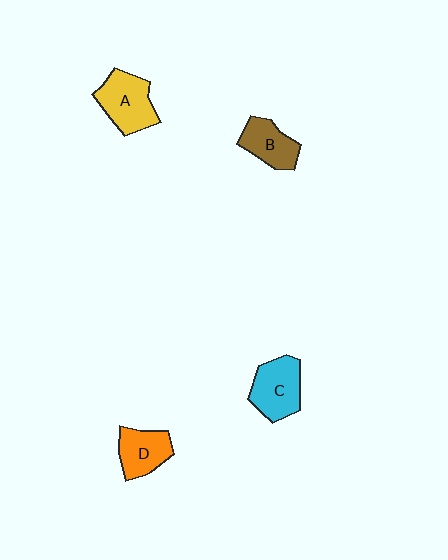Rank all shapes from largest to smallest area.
From largest to smallest: A (yellow), C (cyan), D (orange), B (brown).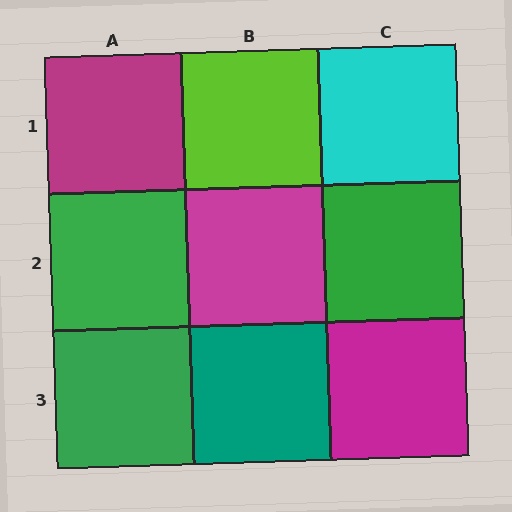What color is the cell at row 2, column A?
Green.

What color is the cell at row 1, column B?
Lime.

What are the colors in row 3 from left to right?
Green, teal, magenta.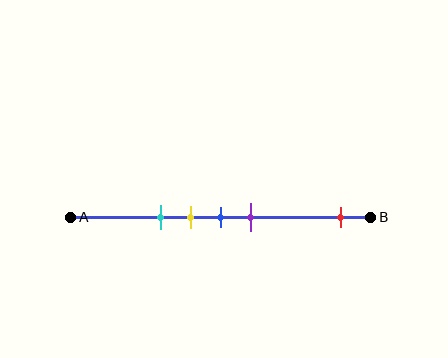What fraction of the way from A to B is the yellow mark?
The yellow mark is approximately 40% (0.4) of the way from A to B.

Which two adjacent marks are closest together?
The yellow and blue marks are the closest adjacent pair.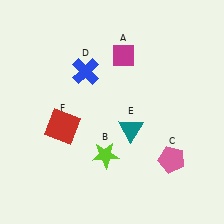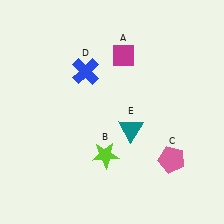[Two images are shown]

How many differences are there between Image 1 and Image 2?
There is 1 difference between the two images.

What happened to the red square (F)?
The red square (F) was removed in Image 2. It was in the bottom-left area of Image 1.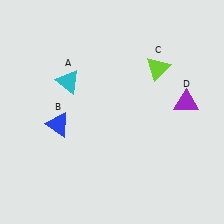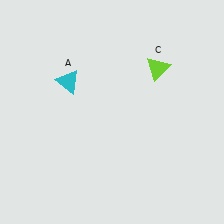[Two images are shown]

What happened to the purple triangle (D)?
The purple triangle (D) was removed in Image 2. It was in the top-right area of Image 1.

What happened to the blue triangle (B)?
The blue triangle (B) was removed in Image 2. It was in the bottom-left area of Image 1.